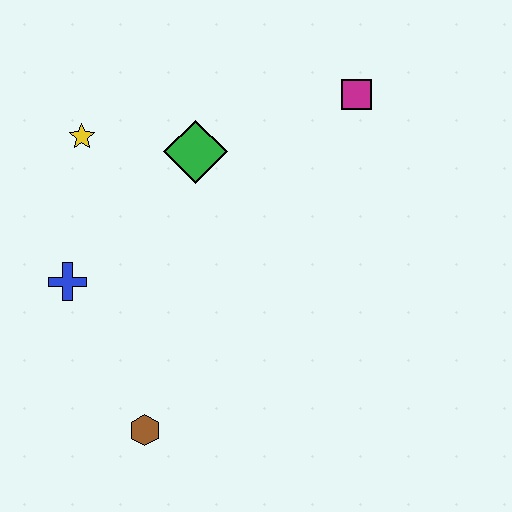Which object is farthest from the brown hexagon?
The magenta square is farthest from the brown hexagon.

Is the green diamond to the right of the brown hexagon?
Yes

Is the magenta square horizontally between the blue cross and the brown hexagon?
No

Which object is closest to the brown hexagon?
The blue cross is closest to the brown hexagon.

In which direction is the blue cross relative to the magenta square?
The blue cross is to the left of the magenta square.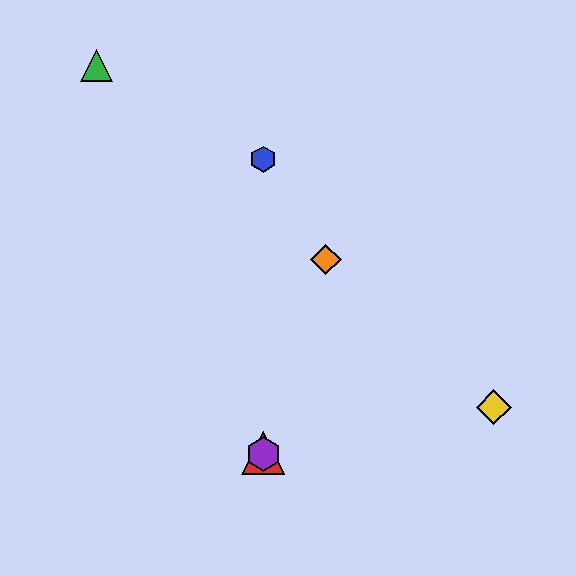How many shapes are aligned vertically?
3 shapes (the red triangle, the blue hexagon, the purple hexagon) are aligned vertically.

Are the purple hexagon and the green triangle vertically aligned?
No, the purple hexagon is at x≈263 and the green triangle is at x≈97.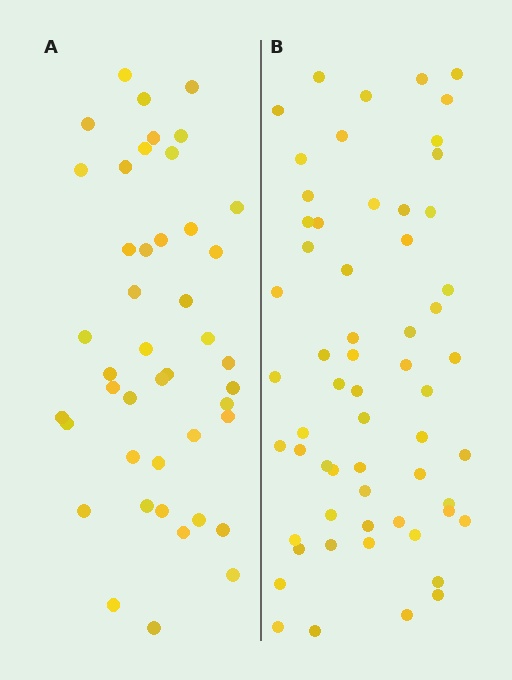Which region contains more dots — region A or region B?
Region B (the right region) has more dots.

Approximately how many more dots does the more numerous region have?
Region B has approximately 15 more dots than region A.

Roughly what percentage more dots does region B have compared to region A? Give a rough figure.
About 35% more.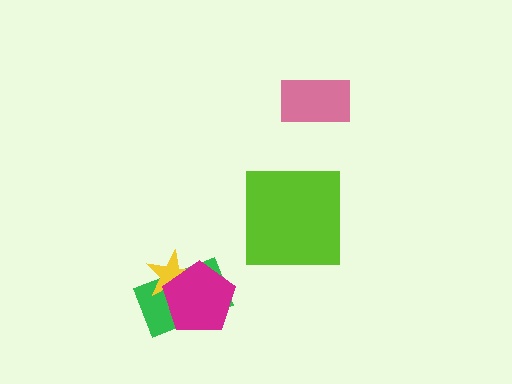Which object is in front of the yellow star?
The magenta pentagon is in front of the yellow star.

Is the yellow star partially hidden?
Yes, it is partially covered by another shape.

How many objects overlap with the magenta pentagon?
2 objects overlap with the magenta pentagon.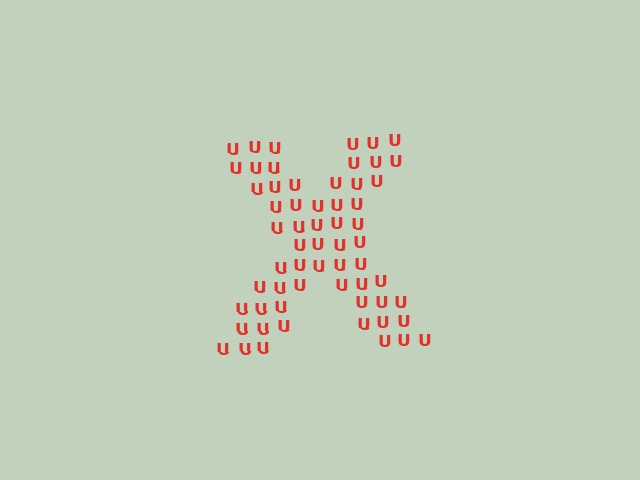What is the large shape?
The large shape is the letter X.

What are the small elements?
The small elements are letter U's.